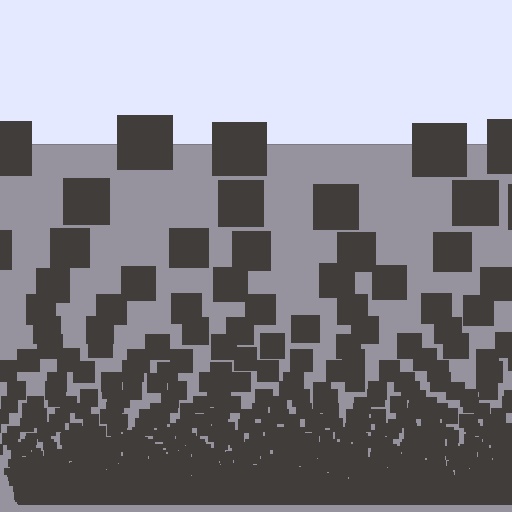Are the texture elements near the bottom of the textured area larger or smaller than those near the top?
Smaller. The gradient is inverted — elements near the bottom are smaller and denser.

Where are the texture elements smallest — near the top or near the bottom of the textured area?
Near the bottom.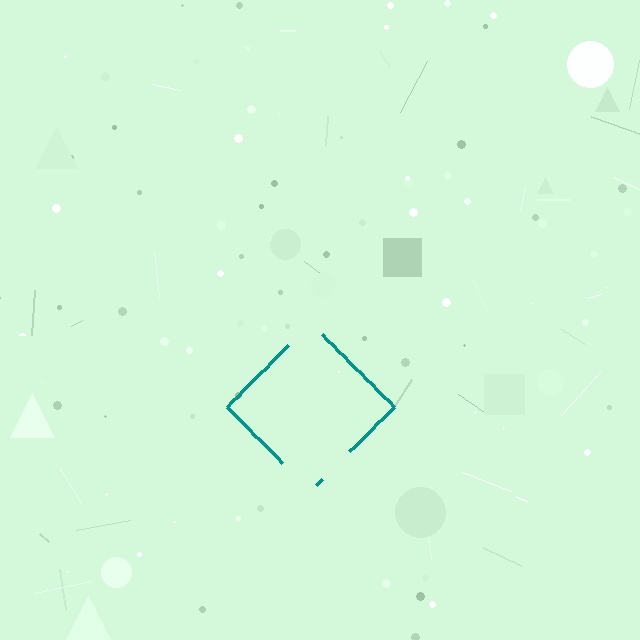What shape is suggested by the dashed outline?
The dashed outline suggests a diamond.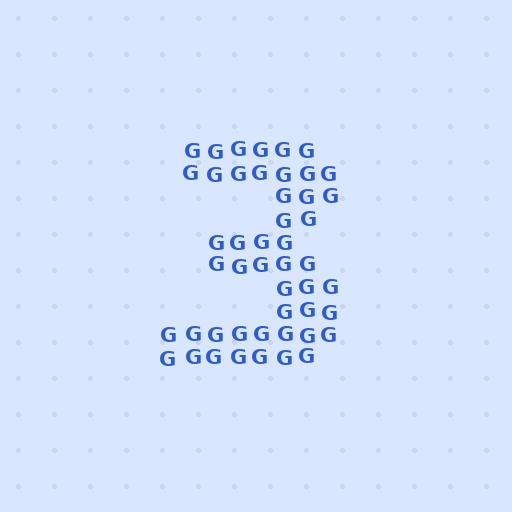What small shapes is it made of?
It is made of small letter G's.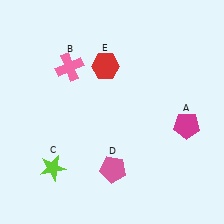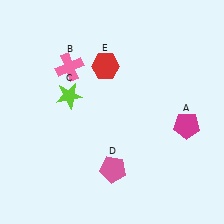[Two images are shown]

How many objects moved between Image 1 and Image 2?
1 object moved between the two images.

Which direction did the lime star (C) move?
The lime star (C) moved up.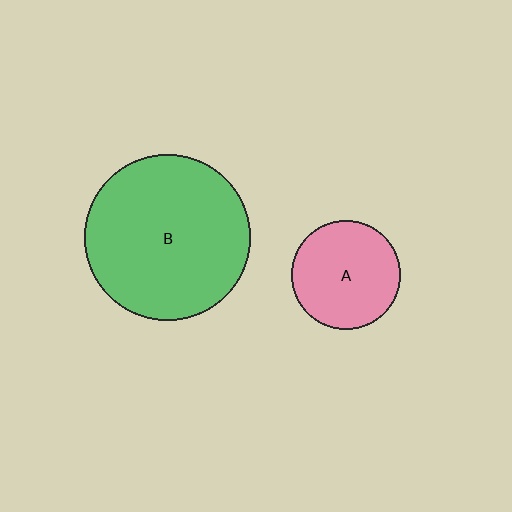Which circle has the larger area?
Circle B (green).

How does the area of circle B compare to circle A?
Approximately 2.3 times.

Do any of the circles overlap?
No, none of the circles overlap.